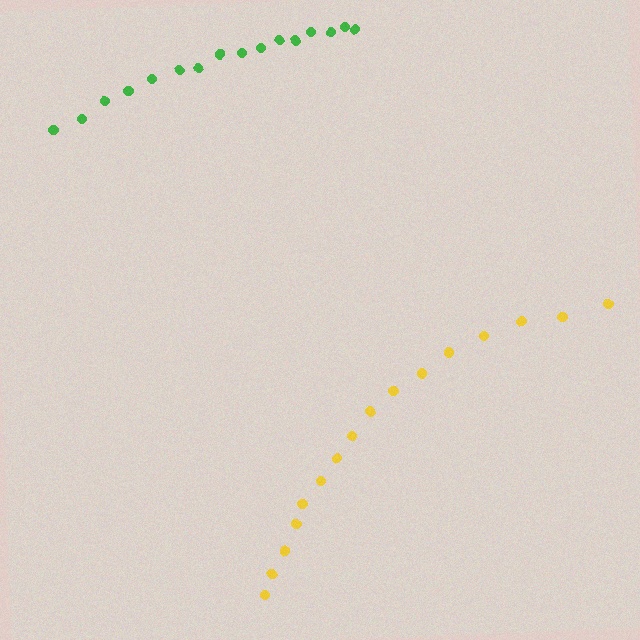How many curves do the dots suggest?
There are 2 distinct paths.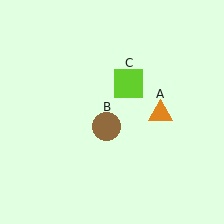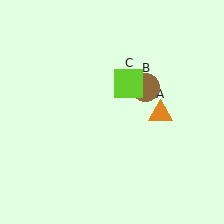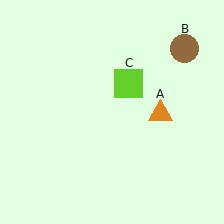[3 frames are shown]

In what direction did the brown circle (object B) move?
The brown circle (object B) moved up and to the right.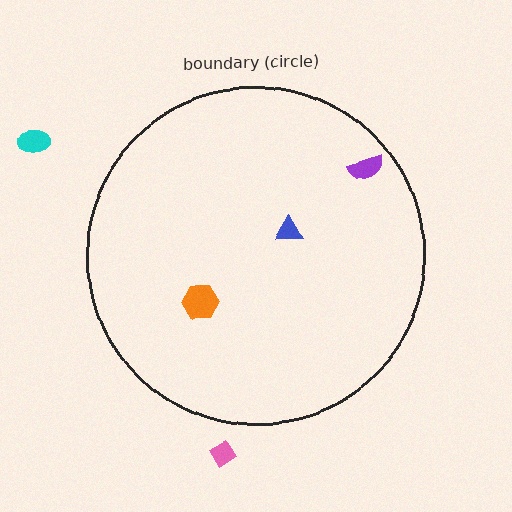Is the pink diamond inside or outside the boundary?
Outside.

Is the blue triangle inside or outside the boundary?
Inside.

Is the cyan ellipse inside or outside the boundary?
Outside.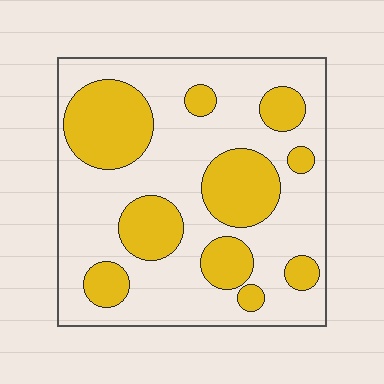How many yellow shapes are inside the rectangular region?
10.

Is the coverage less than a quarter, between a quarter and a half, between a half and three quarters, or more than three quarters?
Between a quarter and a half.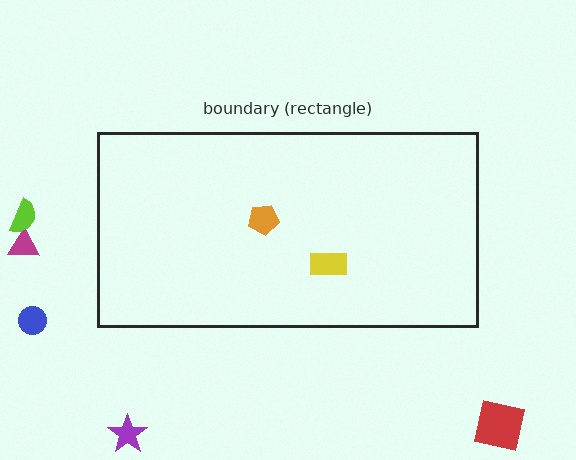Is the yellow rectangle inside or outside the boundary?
Inside.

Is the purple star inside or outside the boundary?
Outside.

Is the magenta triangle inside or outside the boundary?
Outside.